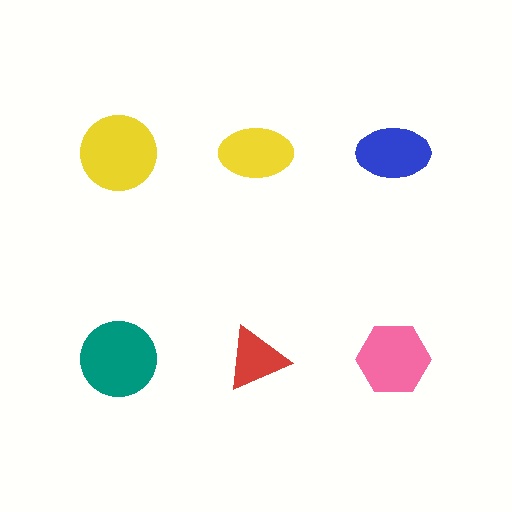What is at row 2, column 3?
A pink hexagon.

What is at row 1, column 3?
A blue ellipse.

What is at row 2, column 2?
A red triangle.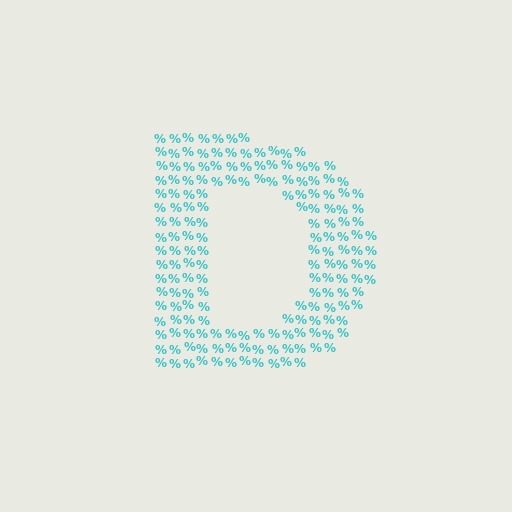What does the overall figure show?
The overall figure shows the letter D.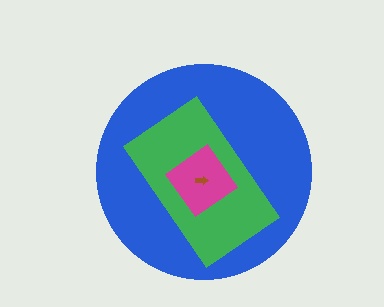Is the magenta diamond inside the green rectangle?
Yes.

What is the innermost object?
The brown arrow.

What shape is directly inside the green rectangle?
The magenta diamond.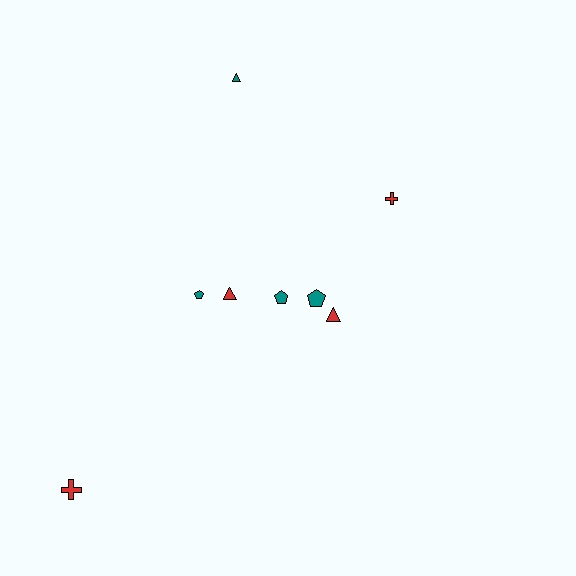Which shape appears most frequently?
Pentagon, with 3 objects.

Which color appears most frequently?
Red, with 4 objects.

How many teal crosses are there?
There are no teal crosses.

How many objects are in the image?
There are 8 objects.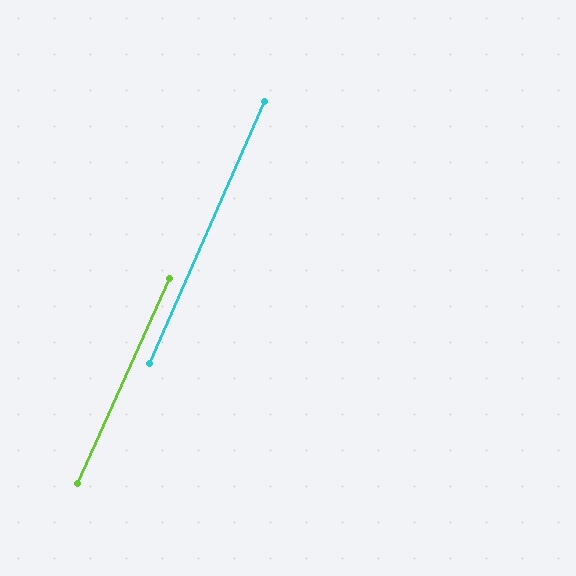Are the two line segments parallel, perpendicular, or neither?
Parallel — their directions differ by only 0.5°.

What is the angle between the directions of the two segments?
Approximately 1 degree.